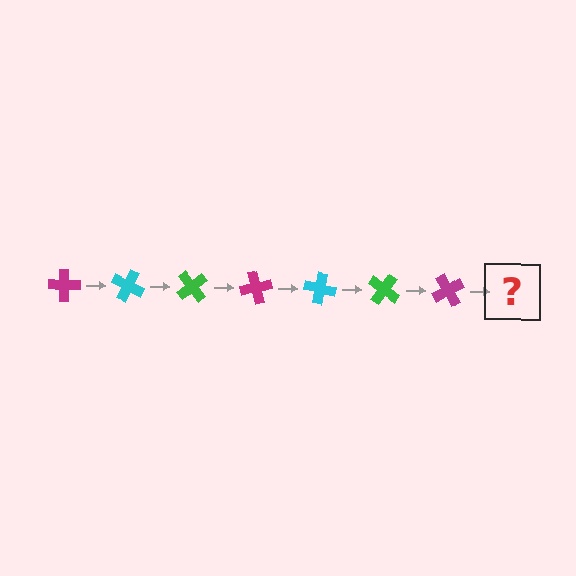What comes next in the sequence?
The next element should be a cyan cross, rotated 175 degrees from the start.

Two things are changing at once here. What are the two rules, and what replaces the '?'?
The two rules are that it rotates 25 degrees each step and the color cycles through magenta, cyan, and green. The '?' should be a cyan cross, rotated 175 degrees from the start.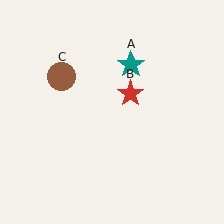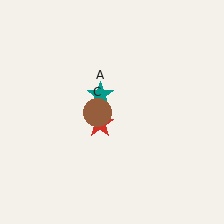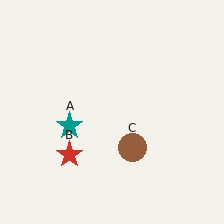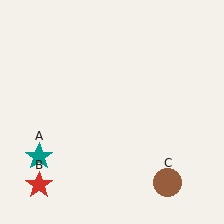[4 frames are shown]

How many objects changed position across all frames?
3 objects changed position: teal star (object A), red star (object B), brown circle (object C).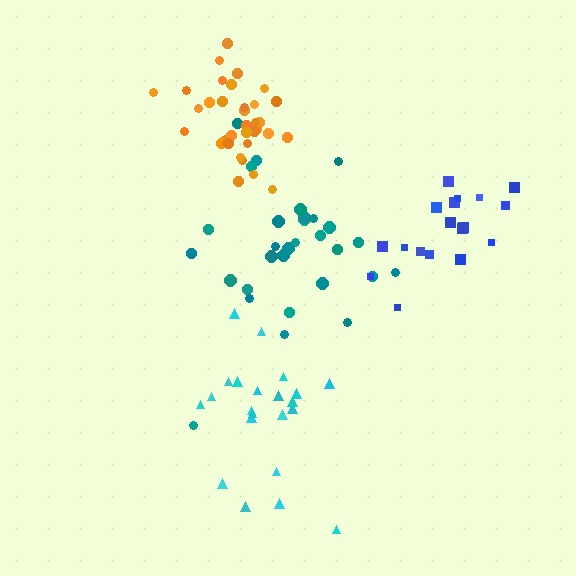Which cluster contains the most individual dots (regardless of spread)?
Orange (35).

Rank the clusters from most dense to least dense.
orange, blue, cyan, teal.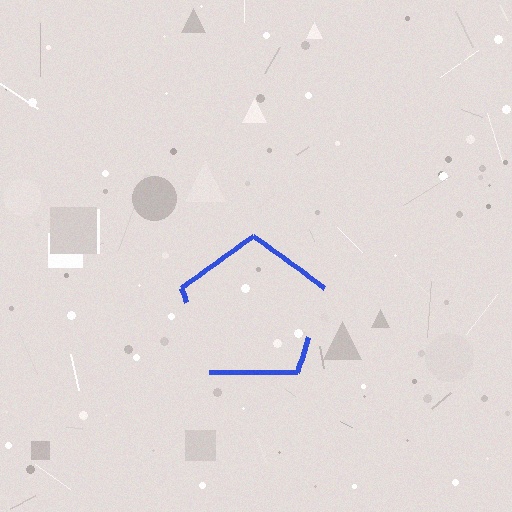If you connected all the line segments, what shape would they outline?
They would outline a pentagon.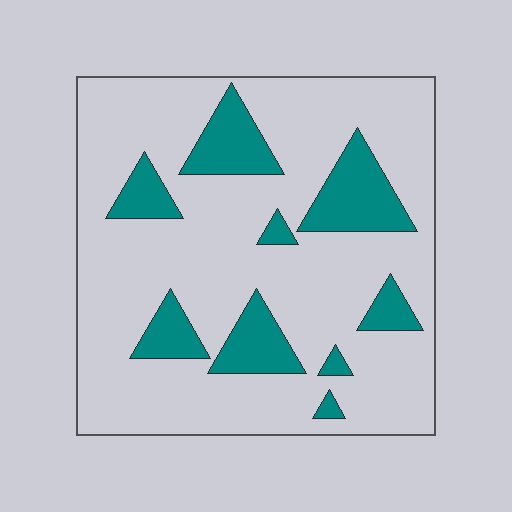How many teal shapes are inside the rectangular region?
9.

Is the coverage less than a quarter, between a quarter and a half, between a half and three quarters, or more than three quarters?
Less than a quarter.